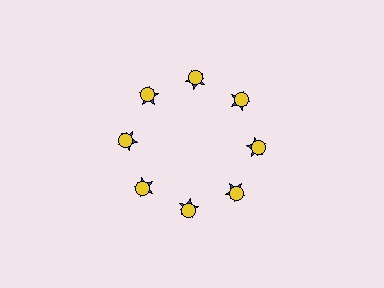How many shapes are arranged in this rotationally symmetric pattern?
There are 24 shapes, arranged in 8 groups of 3.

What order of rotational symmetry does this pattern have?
This pattern has 8-fold rotational symmetry.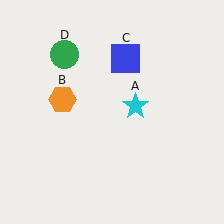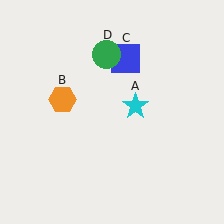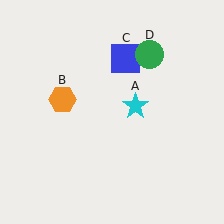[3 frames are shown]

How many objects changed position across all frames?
1 object changed position: green circle (object D).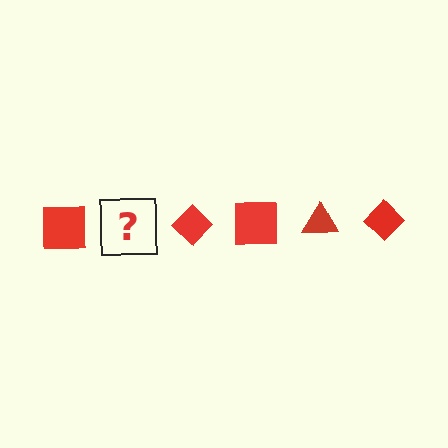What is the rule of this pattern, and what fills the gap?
The rule is that the pattern cycles through square, triangle, diamond shapes in red. The gap should be filled with a red triangle.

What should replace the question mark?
The question mark should be replaced with a red triangle.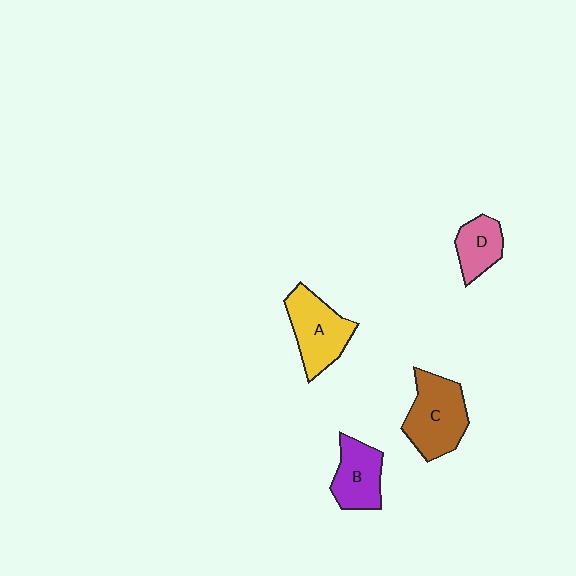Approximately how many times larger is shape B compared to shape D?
Approximately 1.3 times.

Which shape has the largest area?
Shape C (brown).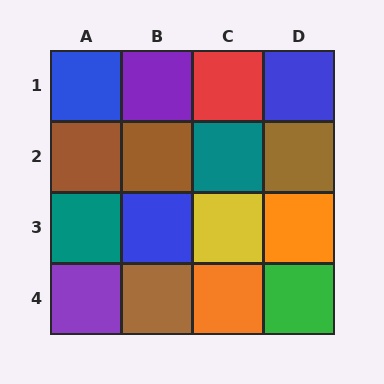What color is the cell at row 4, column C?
Orange.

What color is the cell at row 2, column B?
Brown.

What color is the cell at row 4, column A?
Purple.